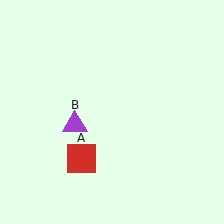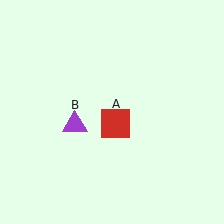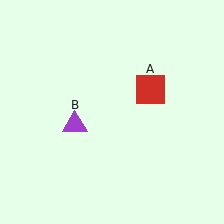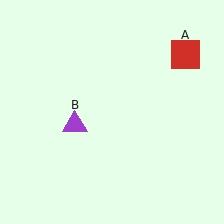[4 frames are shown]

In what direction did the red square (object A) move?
The red square (object A) moved up and to the right.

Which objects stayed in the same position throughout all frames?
Purple triangle (object B) remained stationary.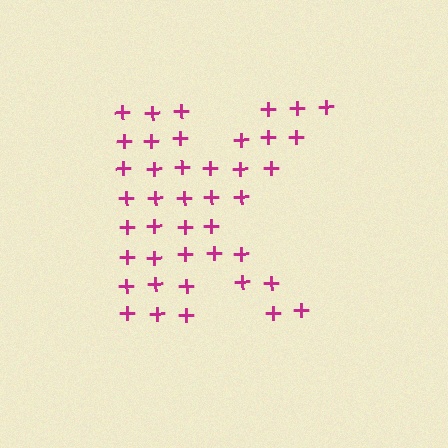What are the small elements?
The small elements are plus signs.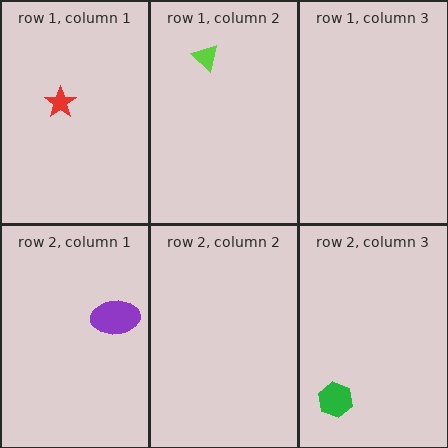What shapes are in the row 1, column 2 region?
The lime triangle.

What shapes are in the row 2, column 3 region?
The green hexagon.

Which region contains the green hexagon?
The row 2, column 3 region.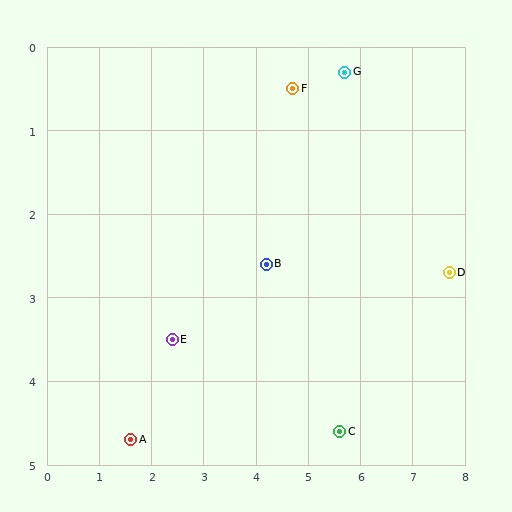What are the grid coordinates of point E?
Point E is at approximately (2.4, 3.5).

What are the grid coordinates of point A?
Point A is at approximately (1.6, 4.7).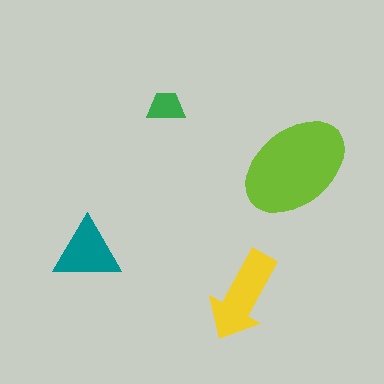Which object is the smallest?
The green trapezoid.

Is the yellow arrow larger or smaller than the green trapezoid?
Larger.